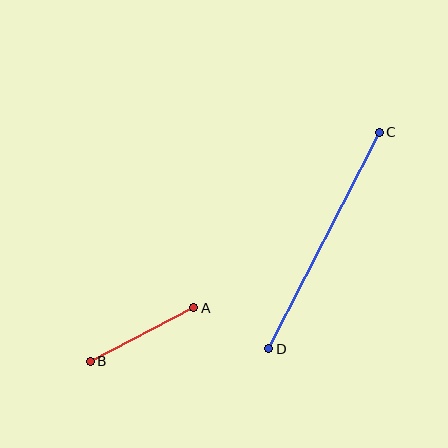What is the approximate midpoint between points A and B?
The midpoint is at approximately (142, 335) pixels.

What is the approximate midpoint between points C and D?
The midpoint is at approximately (324, 241) pixels.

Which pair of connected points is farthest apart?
Points C and D are farthest apart.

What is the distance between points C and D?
The distance is approximately 243 pixels.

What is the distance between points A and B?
The distance is approximately 116 pixels.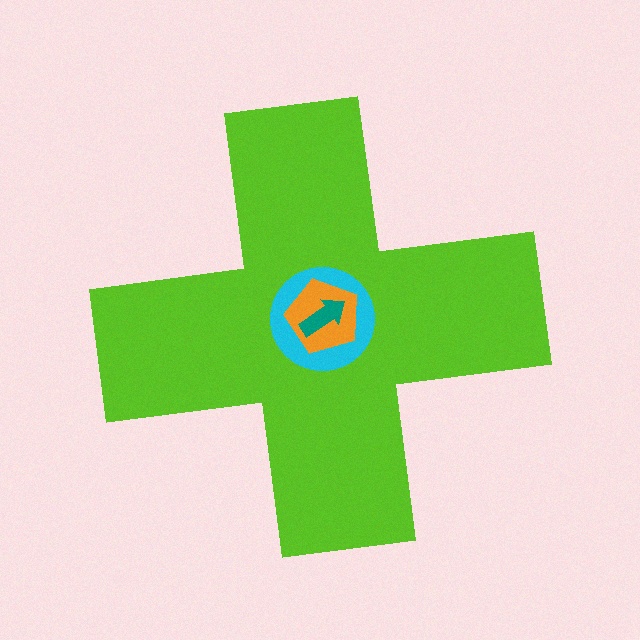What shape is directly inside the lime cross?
The cyan circle.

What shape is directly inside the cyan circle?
The orange pentagon.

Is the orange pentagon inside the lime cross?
Yes.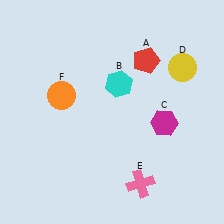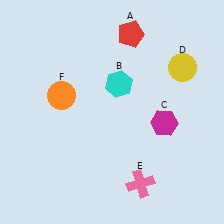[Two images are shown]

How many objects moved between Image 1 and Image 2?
1 object moved between the two images.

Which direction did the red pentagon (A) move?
The red pentagon (A) moved up.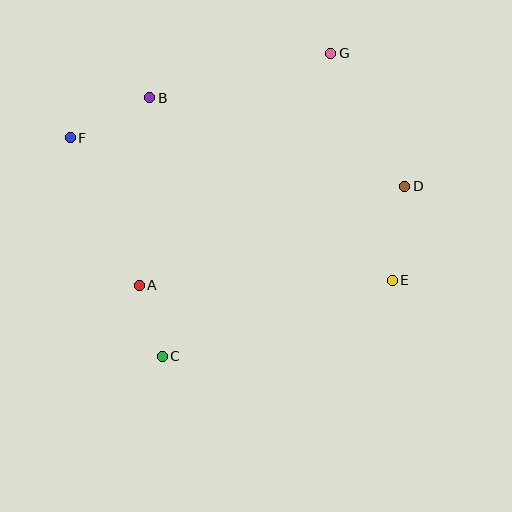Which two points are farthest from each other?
Points E and F are farthest from each other.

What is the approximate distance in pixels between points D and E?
The distance between D and E is approximately 95 pixels.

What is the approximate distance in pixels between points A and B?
The distance between A and B is approximately 188 pixels.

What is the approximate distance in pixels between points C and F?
The distance between C and F is approximately 237 pixels.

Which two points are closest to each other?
Points A and C are closest to each other.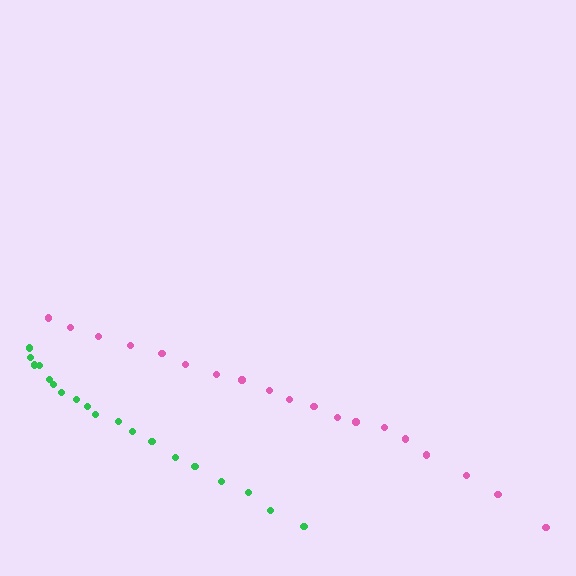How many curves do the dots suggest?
There are 2 distinct paths.